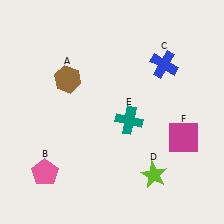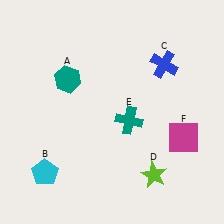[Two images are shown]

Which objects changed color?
A changed from brown to teal. B changed from pink to cyan.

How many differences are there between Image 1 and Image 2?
There are 2 differences between the two images.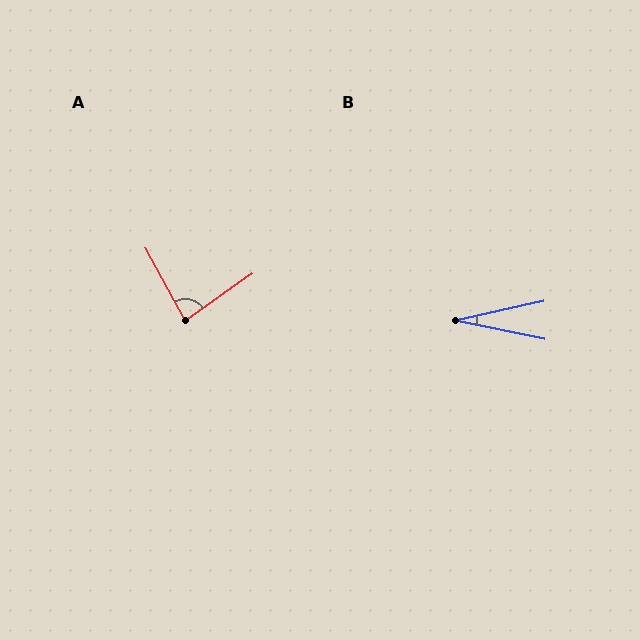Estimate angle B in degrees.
Approximately 24 degrees.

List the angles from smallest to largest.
B (24°), A (83°).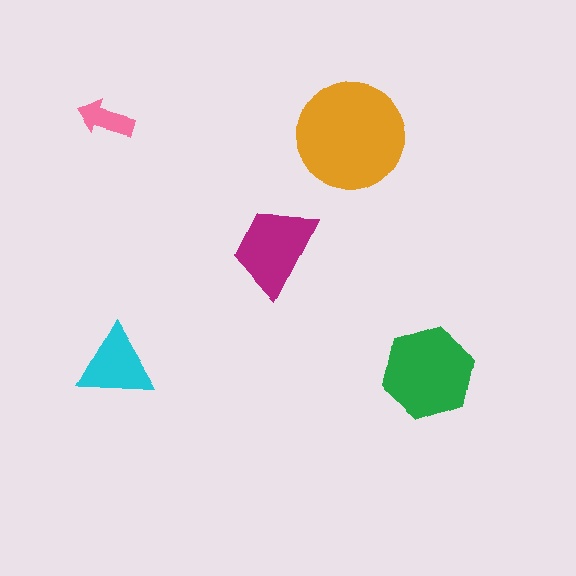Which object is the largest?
The orange circle.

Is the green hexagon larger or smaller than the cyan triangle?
Larger.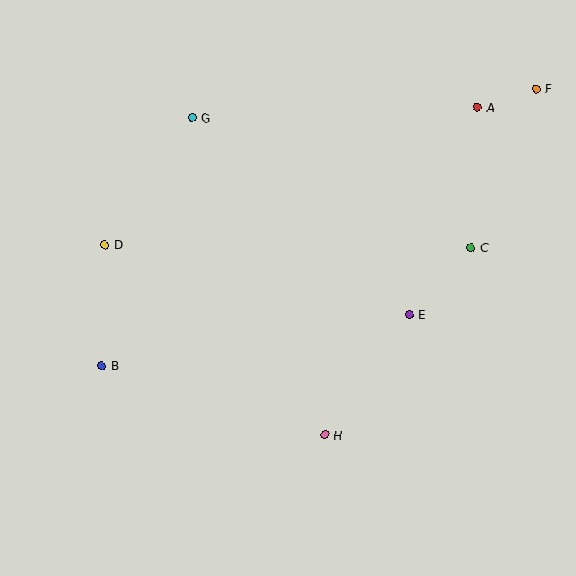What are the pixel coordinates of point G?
Point G is at (192, 118).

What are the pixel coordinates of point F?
Point F is at (536, 89).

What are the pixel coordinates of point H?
Point H is at (325, 435).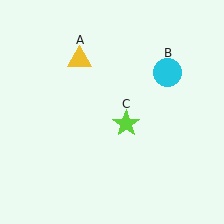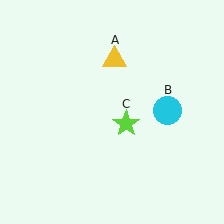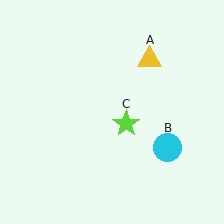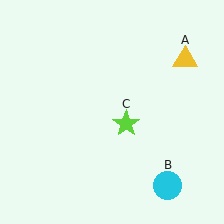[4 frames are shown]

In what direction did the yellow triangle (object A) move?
The yellow triangle (object A) moved right.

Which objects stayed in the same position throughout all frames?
Lime star (object C) remained stationary.